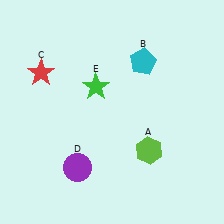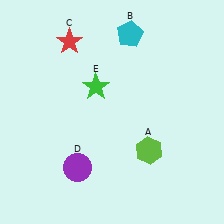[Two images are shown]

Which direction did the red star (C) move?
The red star (C) moved up.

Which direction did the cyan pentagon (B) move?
The cyan pentagon (B) moved up.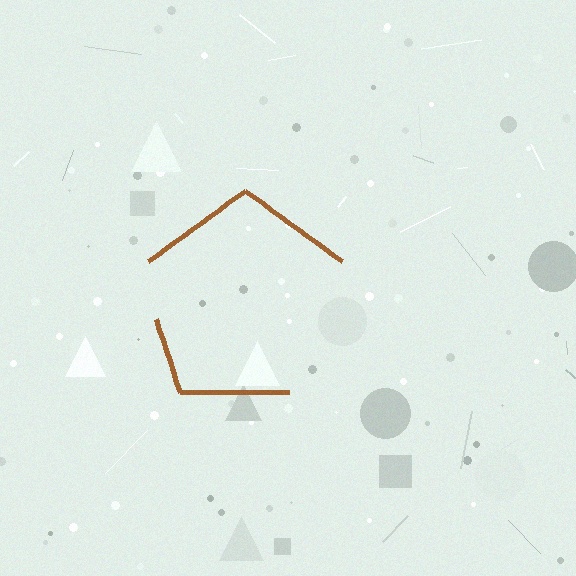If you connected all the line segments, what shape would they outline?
They would outline a pentagon.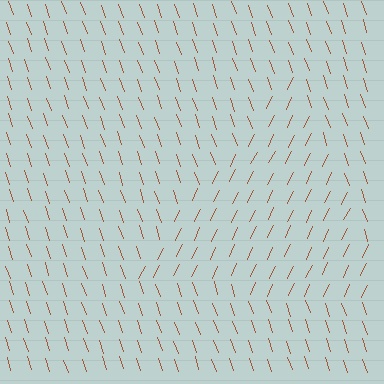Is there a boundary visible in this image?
Yes, there is a texture boundary formed by a change in line orientation.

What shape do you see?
I see a triangle.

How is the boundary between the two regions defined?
The boundary is defined purely by a change in line orientation (approximately 45 degrees difference). All lines are the same color and thickness.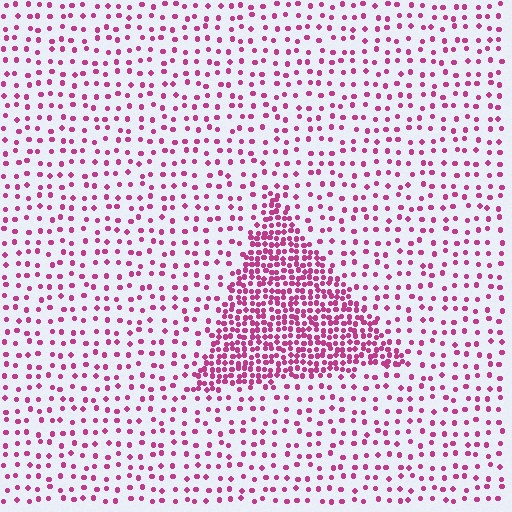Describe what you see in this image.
The image contains small magenta elements arranged at two different densities. A triangle-shaped region is visible where the elements are more densely packed than the surrounding area.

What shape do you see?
I see a triangle.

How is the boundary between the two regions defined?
The boundary is defined by a change in element density (approximately 3.0x ratio). All elements are the same color, size, and shape.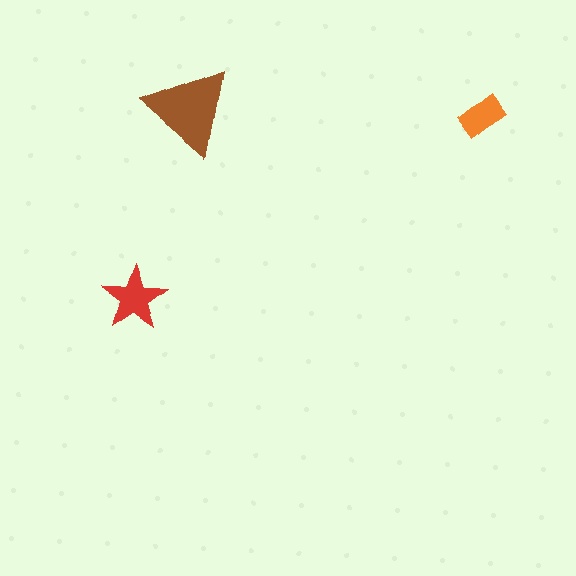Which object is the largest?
The brown triangle.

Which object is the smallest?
The orange rectangle.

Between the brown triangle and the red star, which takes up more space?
The brown triangle.